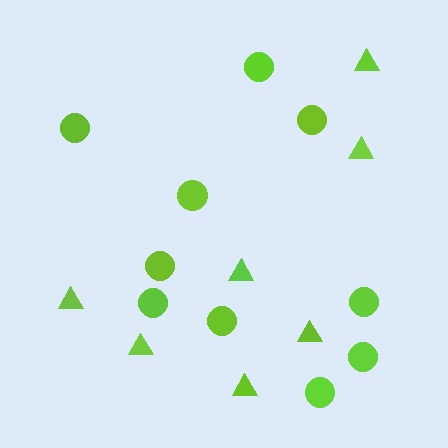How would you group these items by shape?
There are 2 groups: one group of circles (10) and one group of triangles (7).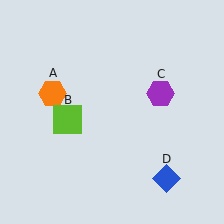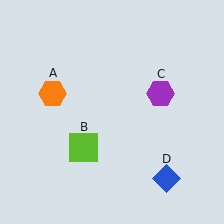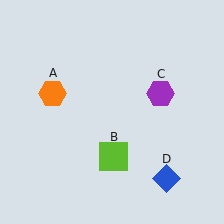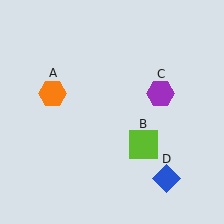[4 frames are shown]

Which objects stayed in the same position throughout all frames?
Orange hexagon (object A) and purple hexagon (object C) and blue diamond (object D) remained stationary.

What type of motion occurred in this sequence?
The lime square (object B) rotated counterclockwise around the center of the scene.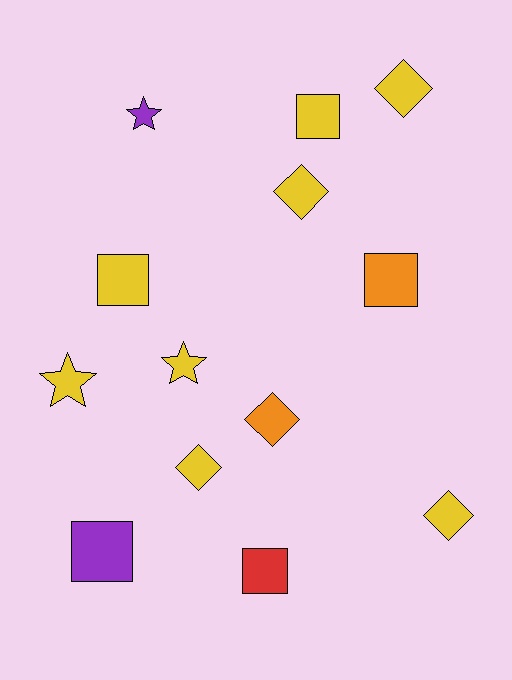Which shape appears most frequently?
Diamond, with 5 objects.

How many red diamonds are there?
There are no red diamonds.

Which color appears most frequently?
Yellow, with 8 objects.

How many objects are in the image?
There are 13 objects.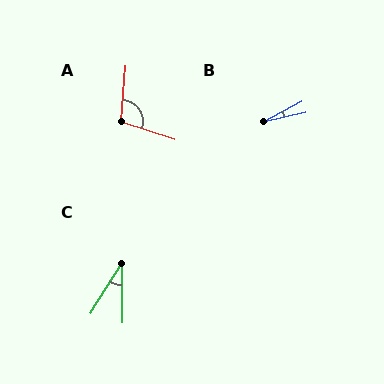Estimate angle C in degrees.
Approximately 32 degrees.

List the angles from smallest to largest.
B (15°), C (32°), A (104°).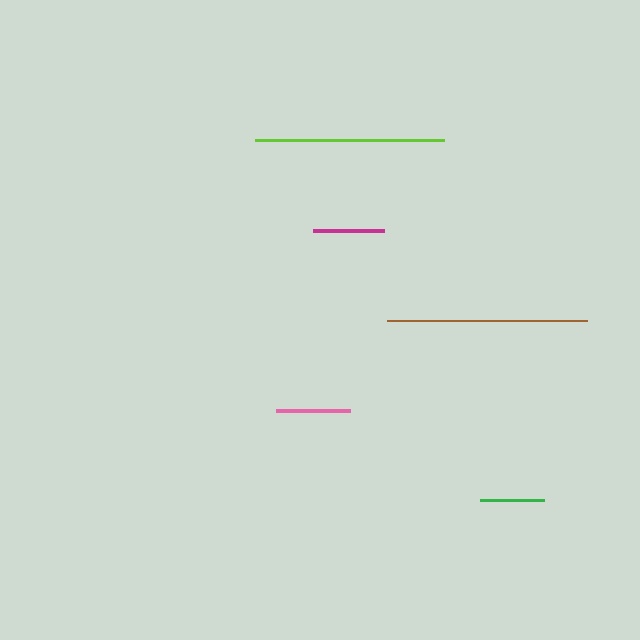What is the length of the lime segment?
The lime segment is approximately 190 pixels long.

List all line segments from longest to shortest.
From longest to shortest: brown, lime, pink, magenta, green.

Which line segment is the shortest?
The green line is the shortest at approximately 64 pixels.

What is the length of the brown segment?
The brown segment is approximately 200 pixels long.